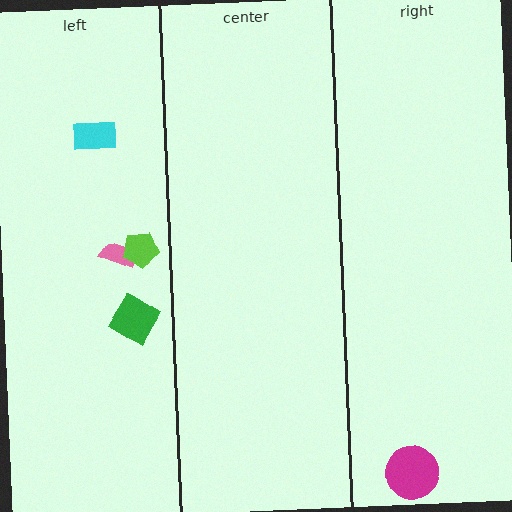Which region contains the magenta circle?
The right region.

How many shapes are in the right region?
1.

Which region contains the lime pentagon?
The left region.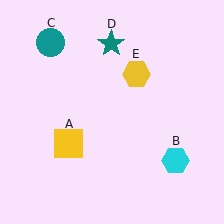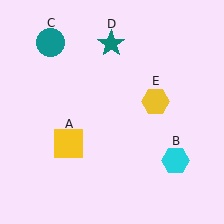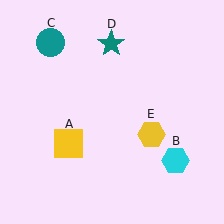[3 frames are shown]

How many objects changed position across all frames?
1 object changed position: yellow hexagon (object E).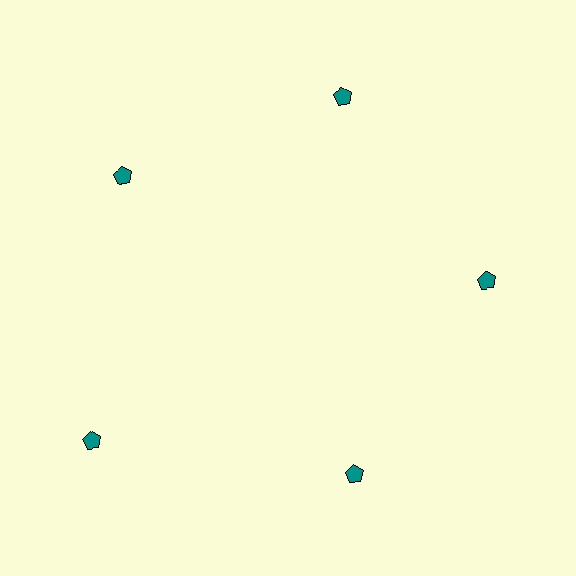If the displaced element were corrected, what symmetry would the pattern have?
It would have 5-fold rotational symmetry — the pattern would map onto itself every 72 degrees.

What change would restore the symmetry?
The symmetry would be restored by moving it inward, back onto the ring so that all 5 pentagons sit at equal angles and equal distance from the center.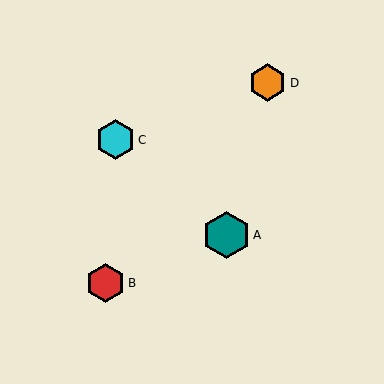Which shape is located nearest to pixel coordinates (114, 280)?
The red hexagon (labeled B) at (105, 283) is nearest to that location.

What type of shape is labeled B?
Shape B is a red hexagon.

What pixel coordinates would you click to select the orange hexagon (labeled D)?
Click at (268, 83) to select the orange hexagon D.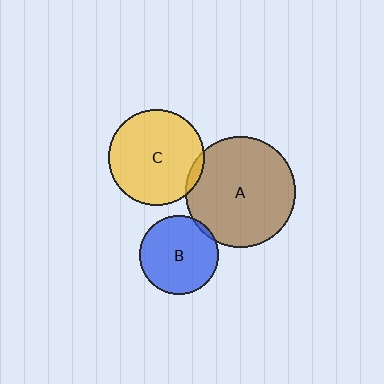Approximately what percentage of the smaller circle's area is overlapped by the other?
Approximately 5%.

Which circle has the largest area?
Circle A (brown).